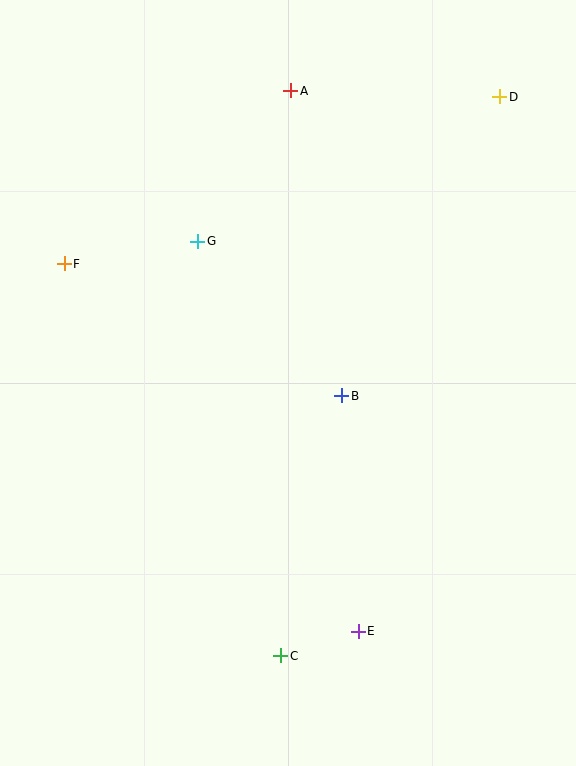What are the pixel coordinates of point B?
Point B is at (342, 396).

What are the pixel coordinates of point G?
Point G is at (198, 241).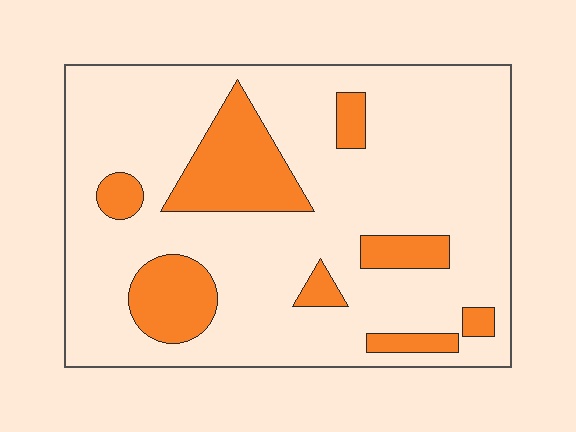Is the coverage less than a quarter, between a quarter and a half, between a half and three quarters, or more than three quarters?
Less than a quarter.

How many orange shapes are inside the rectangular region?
8.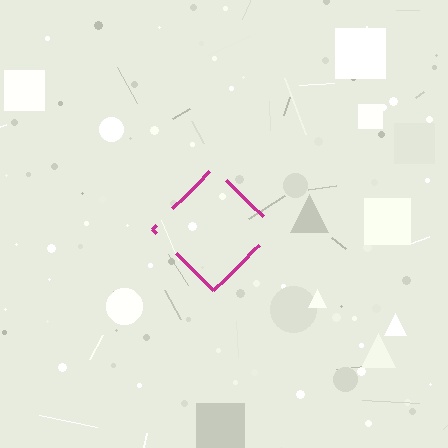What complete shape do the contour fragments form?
The contour fragments form a diamond.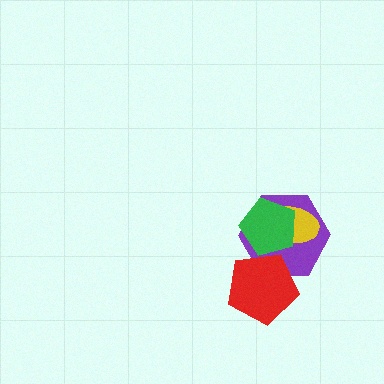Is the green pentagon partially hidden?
Yes, it is partially covered by another shape.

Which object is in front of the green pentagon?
The red pentagon is in front of the green pentagon.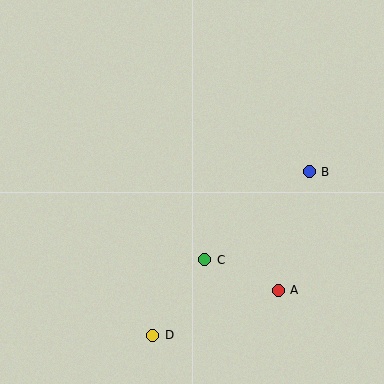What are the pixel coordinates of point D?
Point D is at (153, 335).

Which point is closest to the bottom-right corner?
Point A is closest to the bottom-right corner.